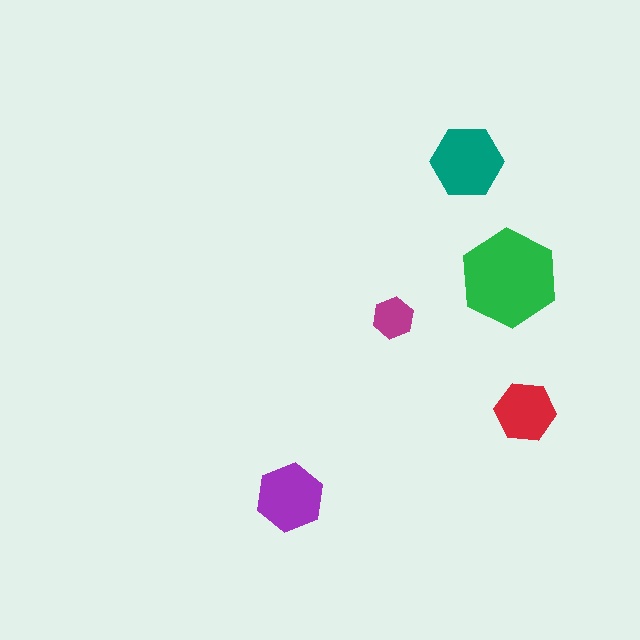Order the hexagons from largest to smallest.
the green one, the teal one, the purple one, the red one, the magenta one.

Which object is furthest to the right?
The red hexagon is rightmost.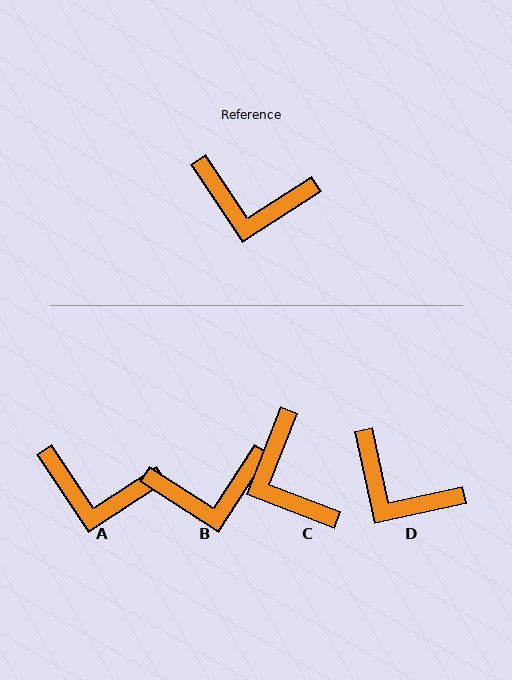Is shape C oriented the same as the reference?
No, it is off by about 54 degrees.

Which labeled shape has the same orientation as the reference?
A.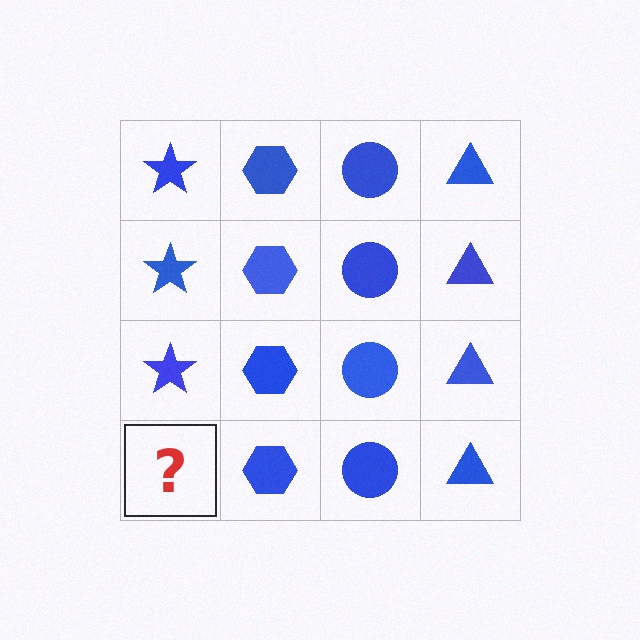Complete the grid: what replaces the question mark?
The question mark should be replaced with a blue star.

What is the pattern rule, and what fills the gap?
The rule is that each column has a consistent shape. The gap should be filled with a blue star.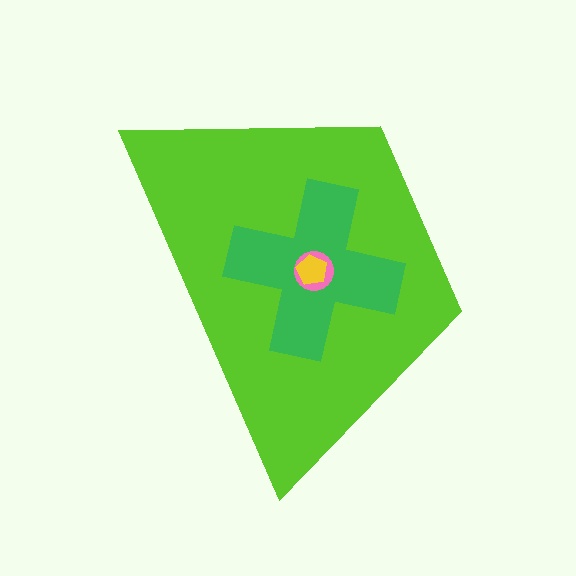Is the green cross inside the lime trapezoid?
Yes.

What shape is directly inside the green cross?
The pink circle.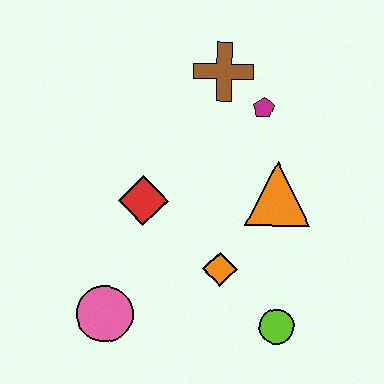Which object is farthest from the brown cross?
The pink circle is farthest from the brown cross.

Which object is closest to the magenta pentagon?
The brown cross is closest to the magenta pentagon.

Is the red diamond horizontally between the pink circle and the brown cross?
Yes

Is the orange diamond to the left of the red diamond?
No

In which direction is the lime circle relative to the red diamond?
The lime circle is to the right of the red diamond.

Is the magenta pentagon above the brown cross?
No